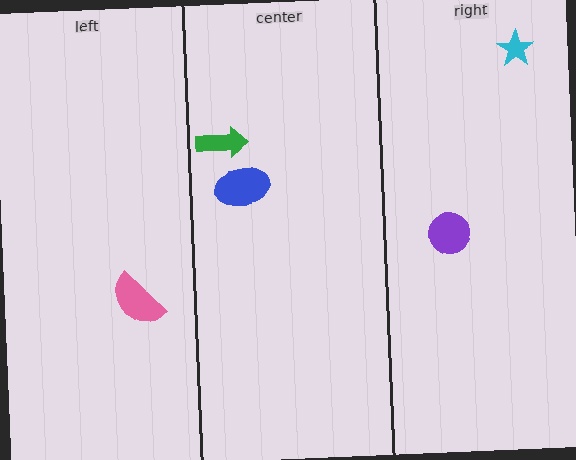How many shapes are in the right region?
2.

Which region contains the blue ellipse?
The center region.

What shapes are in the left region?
The pink semicircle.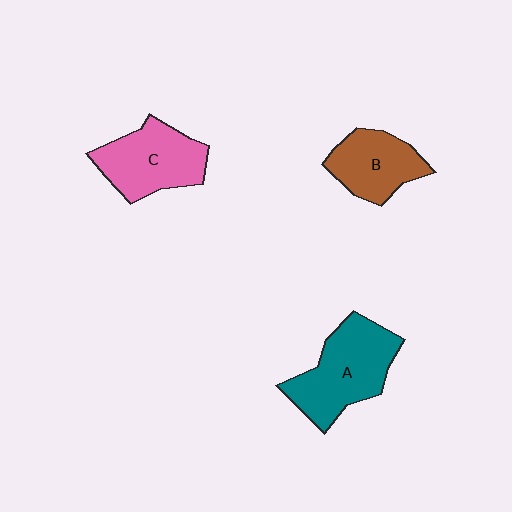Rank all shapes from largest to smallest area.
From largest to smallest: A (teal), C (pink), B (brown).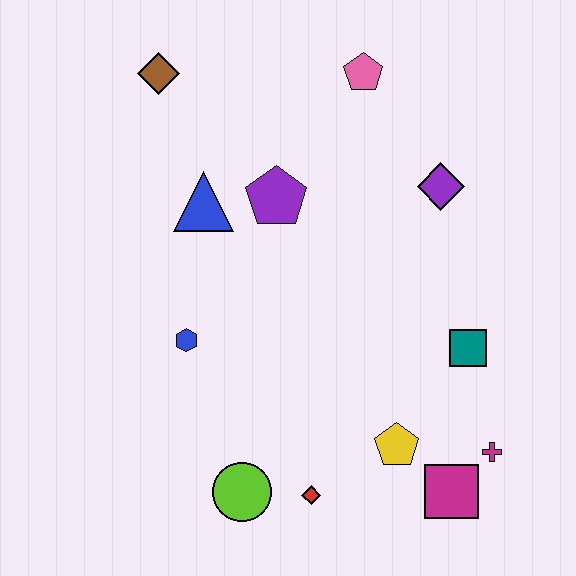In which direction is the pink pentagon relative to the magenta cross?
The pink pentagon is above the magenta cross.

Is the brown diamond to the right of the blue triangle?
No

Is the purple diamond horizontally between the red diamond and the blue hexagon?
No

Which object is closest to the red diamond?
The lime circle is closest to the red diamond.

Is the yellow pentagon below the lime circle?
No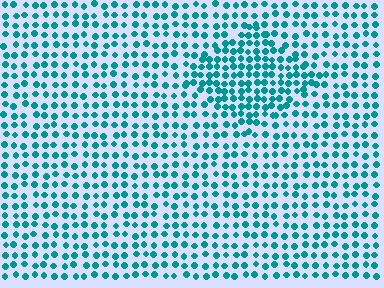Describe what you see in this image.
The image contains small teal elements arranged at two different densities. A diamond-shaped region is visible where the elements are more densely packed than the surrounding area.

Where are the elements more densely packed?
The elements are more densely packed inside the diamond boundary.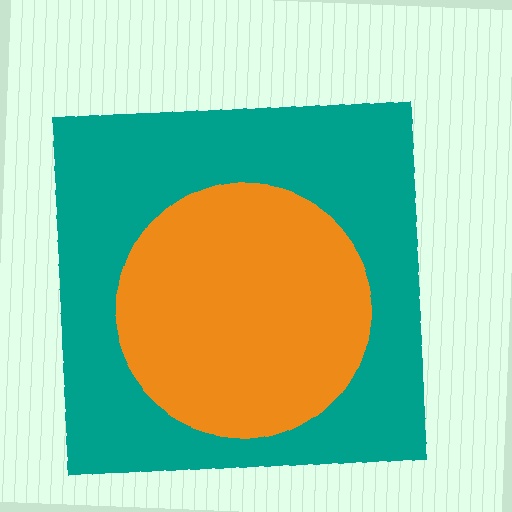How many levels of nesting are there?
2.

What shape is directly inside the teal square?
The orange circle.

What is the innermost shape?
The orange circle.